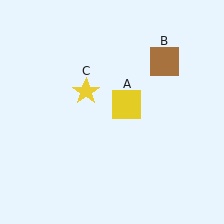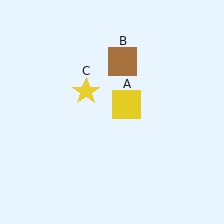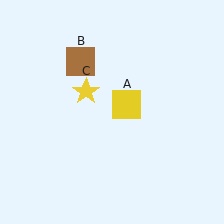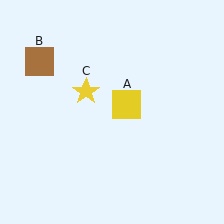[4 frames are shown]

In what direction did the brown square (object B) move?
The brown square (object B) moved left.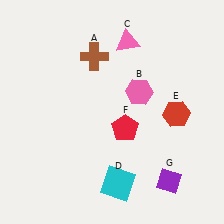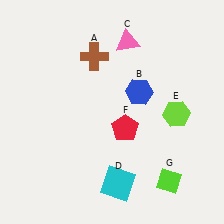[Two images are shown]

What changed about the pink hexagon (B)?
In Image 1, B is pink. In Image 2, it changed to blue.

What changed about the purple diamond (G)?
In Image 1, G is purple. In Image 2, it changed to lime.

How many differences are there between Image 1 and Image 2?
There are 3 differences between the two images.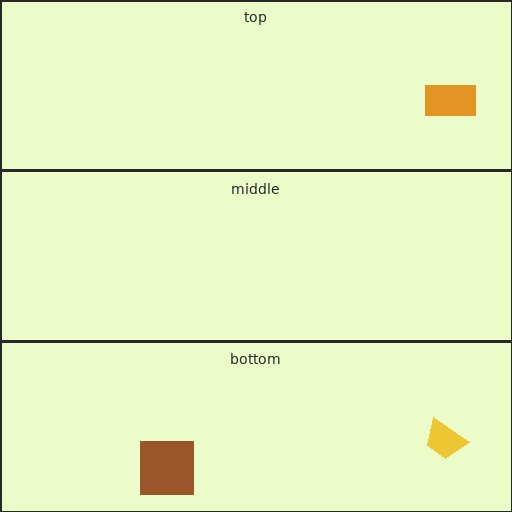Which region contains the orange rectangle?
The top region.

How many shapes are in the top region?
1.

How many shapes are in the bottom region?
2.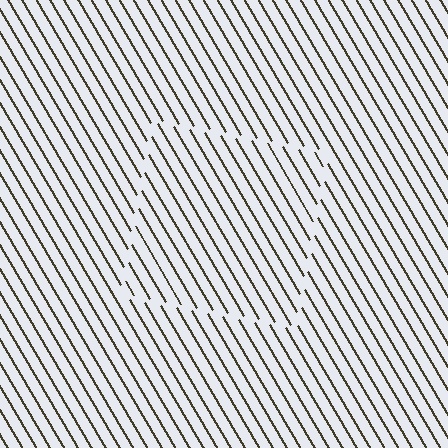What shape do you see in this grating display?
An illusory square. The interior of the shape contains the same grating, shifted by half a period — the contour is defined by the phase discontinuity where line-ends from the inner and outer gratings abut.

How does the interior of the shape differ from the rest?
The interior of the shape contains the same grating, shifted by half a period — the contour is defined by the phase discontinuity where line-ends from the inner and outer gratings abut.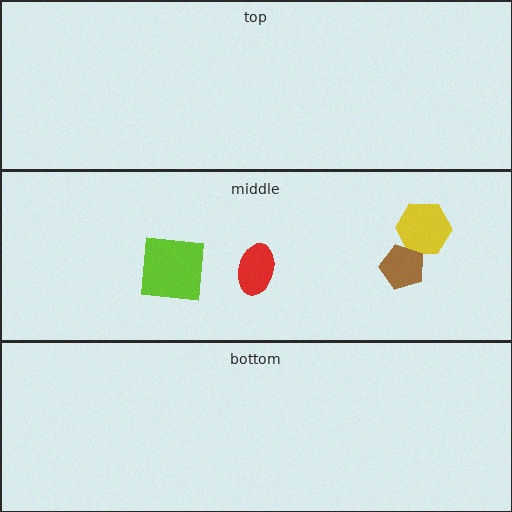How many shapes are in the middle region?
4.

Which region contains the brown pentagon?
The middle region.